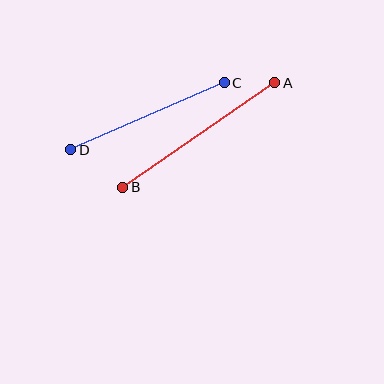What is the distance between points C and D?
The distance is approximately 167 pixels.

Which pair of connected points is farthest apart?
Points A and B are farthest apart.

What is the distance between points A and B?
The distance is approximately 184 pixels.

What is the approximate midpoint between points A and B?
The midpoint is at approximately (199, 135) pixels.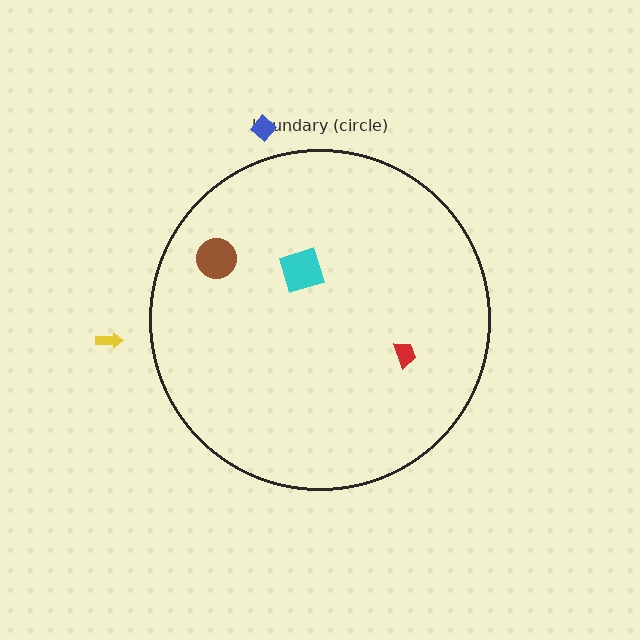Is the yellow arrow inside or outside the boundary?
Outside.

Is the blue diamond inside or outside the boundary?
Outside.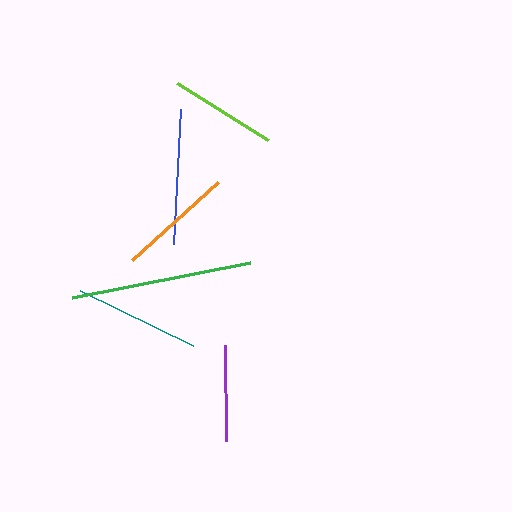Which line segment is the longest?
The green line is the longest at approximately 181 pixels.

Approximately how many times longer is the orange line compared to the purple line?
The orange line is approximately 1.2 times the length of the purple line.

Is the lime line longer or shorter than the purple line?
The lime line is longer than the purple line.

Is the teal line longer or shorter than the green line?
The green line is longer than the teal line.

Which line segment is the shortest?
The purple line is the shortest at approximately 96 pixels.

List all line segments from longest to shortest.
From longest to shortest: green, blue, teal, orange, lime, purple.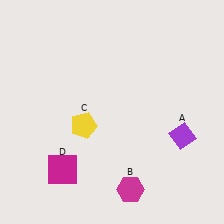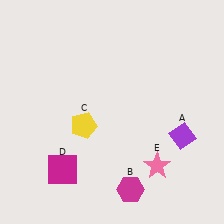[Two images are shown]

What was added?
A pink star (E) was added in Image 2.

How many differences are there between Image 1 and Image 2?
There is 1 difference between the two images.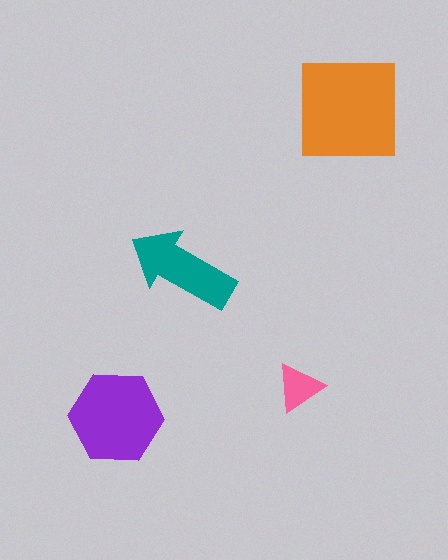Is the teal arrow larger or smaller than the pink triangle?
Larger.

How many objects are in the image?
There are 4 objects in the image.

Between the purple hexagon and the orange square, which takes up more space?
The orange square.